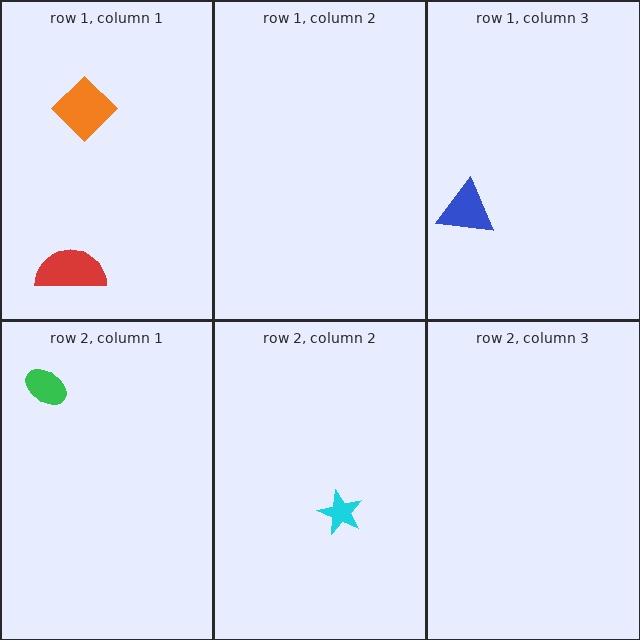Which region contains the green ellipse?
The row 2, column 1 region.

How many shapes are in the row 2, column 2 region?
1.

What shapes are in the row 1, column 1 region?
The orange diamond, the red semicircle.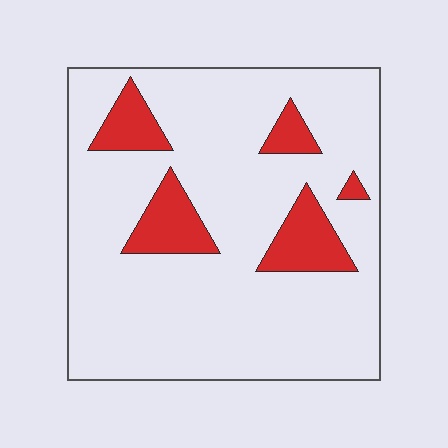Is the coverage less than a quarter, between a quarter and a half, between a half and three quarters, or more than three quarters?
Less than a quarter.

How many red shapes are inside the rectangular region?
5.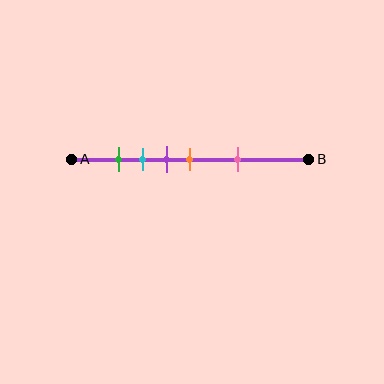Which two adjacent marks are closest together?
The green and cyan marks are the closest adjacent pair.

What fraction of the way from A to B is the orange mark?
The orange mark is approximately 50% (0.5) of the way from A to B.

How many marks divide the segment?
There are 5 marks dividing the segment.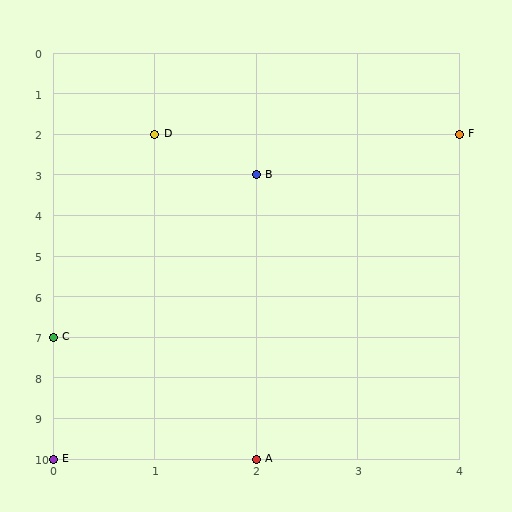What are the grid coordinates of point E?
Point E is at grid coordinates (0, 10).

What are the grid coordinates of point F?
Point F is at grid coordinates (4, 2).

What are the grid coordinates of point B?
Point B is at grid coordinates (2, 3).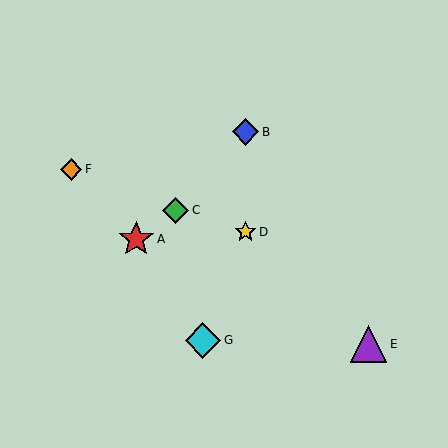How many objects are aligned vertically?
2 objects (B, D) are aligned vertically.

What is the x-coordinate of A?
Object A is at x≈136.